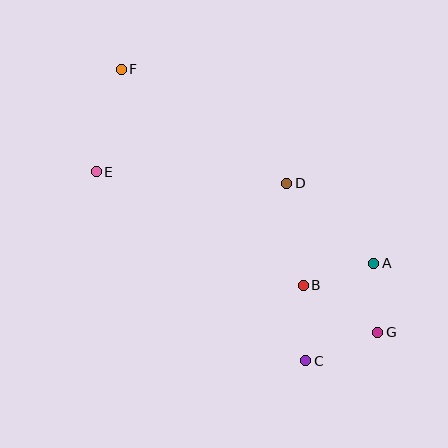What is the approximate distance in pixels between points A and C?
The distance between A and C is approximately 119 pixels.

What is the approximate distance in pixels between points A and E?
The distance between A and E is approximately 292 pixels.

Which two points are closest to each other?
Points A and G are closest to each other.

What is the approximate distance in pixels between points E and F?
The distance between E and F is approximately 106 pixels.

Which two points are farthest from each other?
Points F and G are farthest from each other.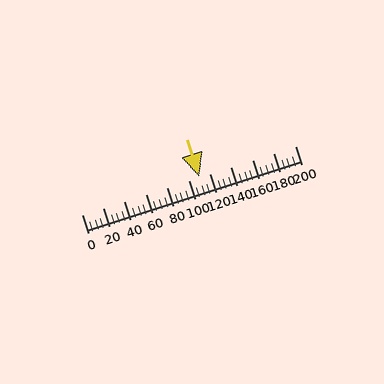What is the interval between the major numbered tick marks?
The major tick marks are spaced 20 units apart.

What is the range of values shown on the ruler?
The ruler shows values from 0 to 200.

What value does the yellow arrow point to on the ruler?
The yellow arrow points to approximately 110.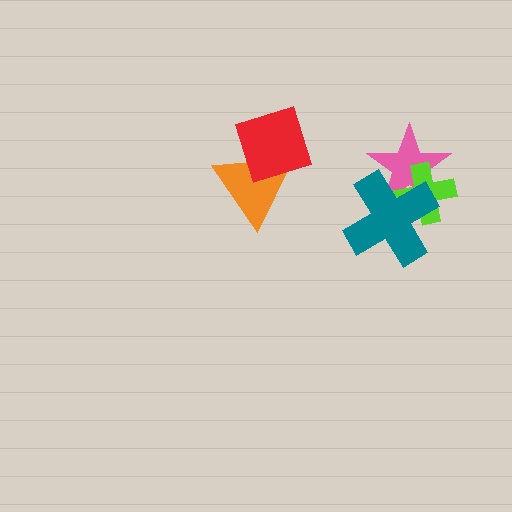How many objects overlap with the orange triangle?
1 object overlaps with the orange triangle.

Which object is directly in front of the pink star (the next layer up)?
The lime cross is directly in front of the pink star.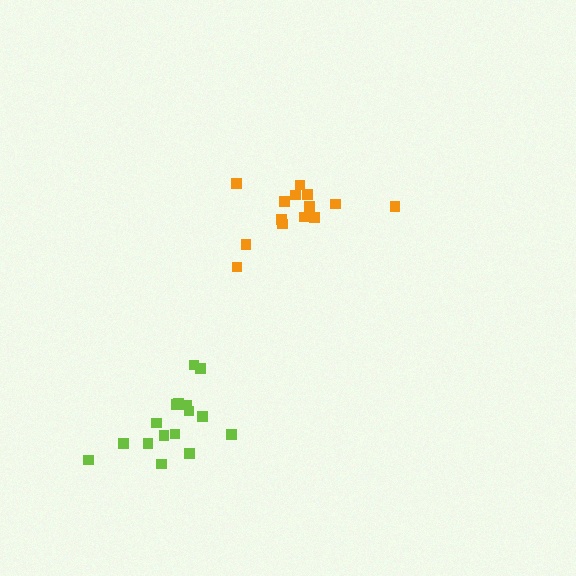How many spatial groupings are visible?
There are 2 spatial groupings.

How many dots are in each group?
Group 1: 16 dots, Group 2: 14 dots (30 total).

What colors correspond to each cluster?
The clusters are colored: lime, orange.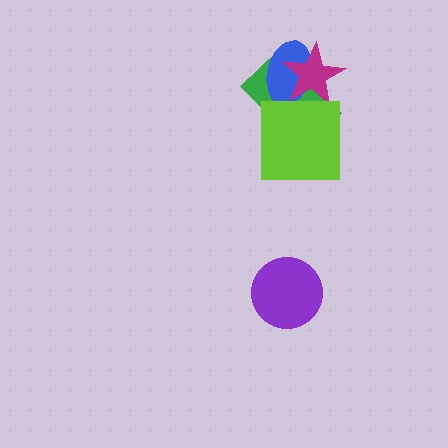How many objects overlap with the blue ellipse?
2 objects overlap with the blue ellipse.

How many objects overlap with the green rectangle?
3 objects overlap with the green rectangle.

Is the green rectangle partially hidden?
Yes, it is partially covered by another shape.